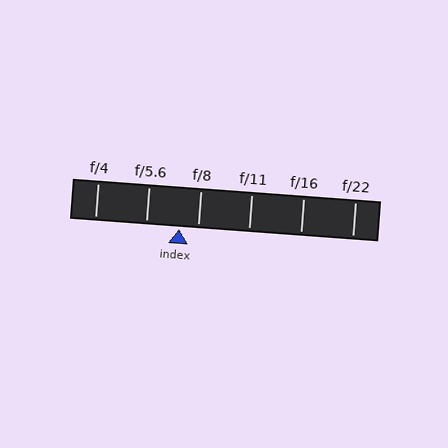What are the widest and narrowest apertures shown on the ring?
The widest aperture shown is f/4 and the narrowest is f/22.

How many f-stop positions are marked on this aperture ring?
There are 6 f-stop positions marked.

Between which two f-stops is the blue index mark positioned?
The index mark is between f/5.6 and f/8.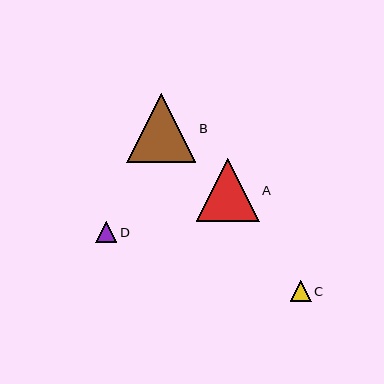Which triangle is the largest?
Triangle B is the largest with a size of approximately 69 pixels.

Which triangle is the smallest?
Triangle C is the smallest with a size of approximately 21 pixels.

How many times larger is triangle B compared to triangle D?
Triangle B is approximately 3.3 times the size of triangle D.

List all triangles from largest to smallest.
From largest to smallest: B, A, D, C.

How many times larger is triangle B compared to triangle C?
Triangle B is approximately 3.3 times the size of triangle C.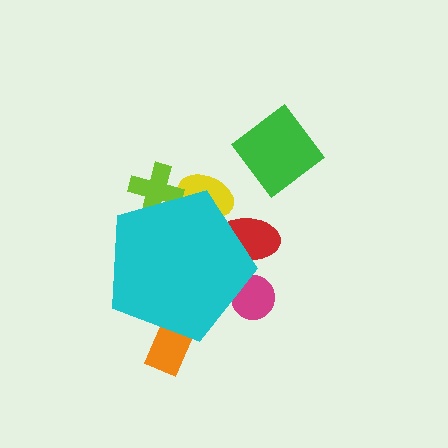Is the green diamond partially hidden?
No, the green diamond is fully visible.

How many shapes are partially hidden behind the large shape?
5 shapes are partially hidden.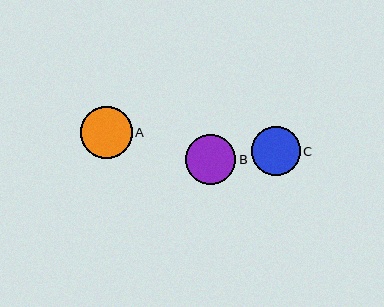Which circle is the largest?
Circle A is the largest with a size of approximately 52 pixels.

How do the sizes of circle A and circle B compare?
Circle A and circle B are approximately the same size.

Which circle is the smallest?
Circle C is the smallest with a size of approximately 49 pixels.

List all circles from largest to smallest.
From largest to smallest: A, B, C.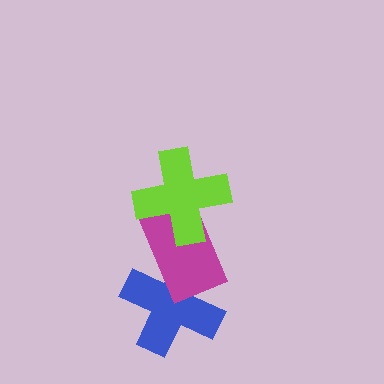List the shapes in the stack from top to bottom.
From top to bottom: the lime cross, the magenta rectangle, the blue cross.